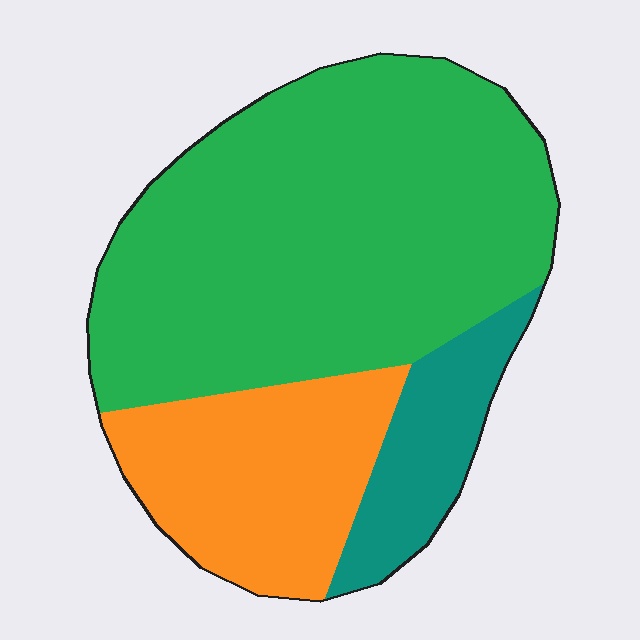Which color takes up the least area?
Teal, at roughly 15%.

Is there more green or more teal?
Green.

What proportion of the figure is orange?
Orange covers roughly 25% of the figure.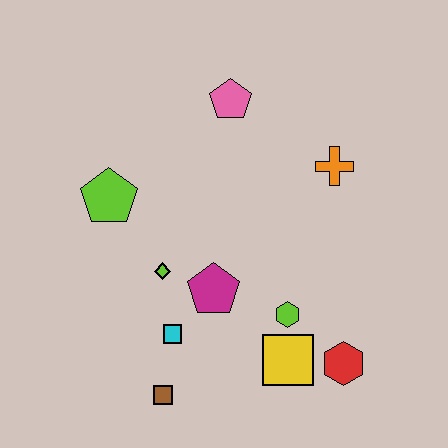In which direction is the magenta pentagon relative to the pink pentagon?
The magenta pentagon is below the pink pentagon.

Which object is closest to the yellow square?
The lime hexagon is closest to the yellow square.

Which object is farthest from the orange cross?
The brown square is farthest from the orange cross.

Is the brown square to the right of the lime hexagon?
No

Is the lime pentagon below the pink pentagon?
Yes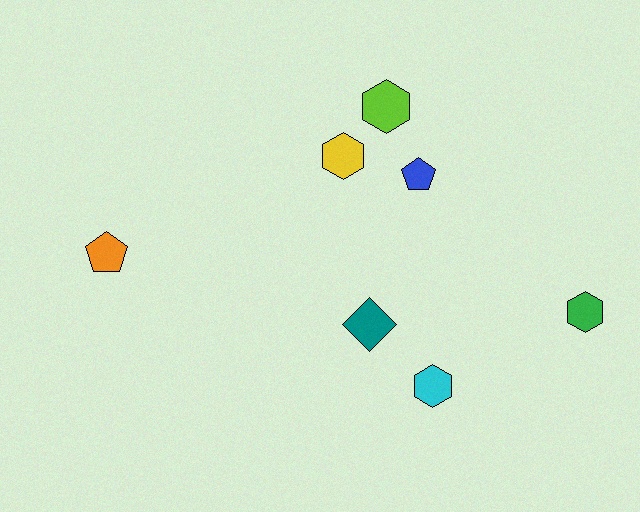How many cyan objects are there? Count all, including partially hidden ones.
There is 1 cyan object.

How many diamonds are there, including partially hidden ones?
There is 1 diamond.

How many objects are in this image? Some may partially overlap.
There are 7 objects.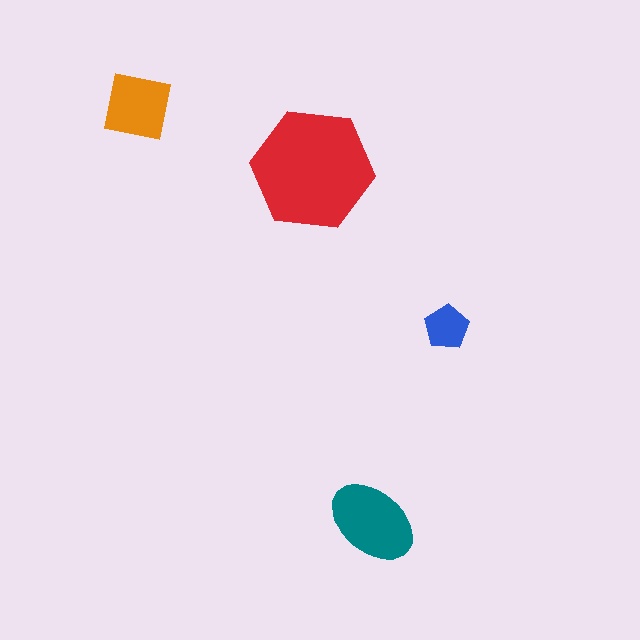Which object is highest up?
The orange square is topmost.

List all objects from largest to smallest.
The red hexagon, the teal ellipse, the orange square, the blue pentagon.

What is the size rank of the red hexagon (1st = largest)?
1st.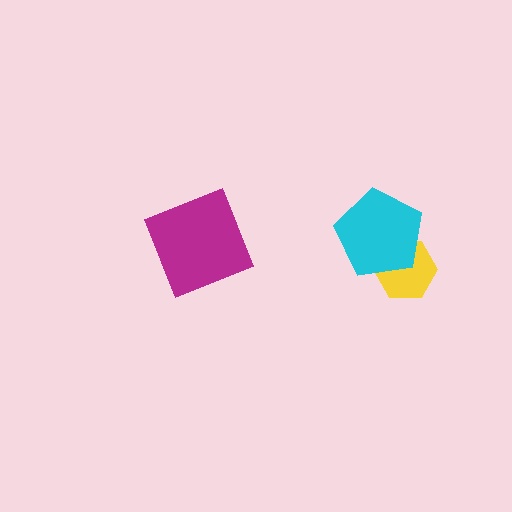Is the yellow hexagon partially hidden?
Yes, it is partially covered by another shape.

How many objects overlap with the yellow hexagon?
1 object overlaps with the yellow hexagon.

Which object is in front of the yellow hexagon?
The cyan pentagon is in front of the yellow hexagon.